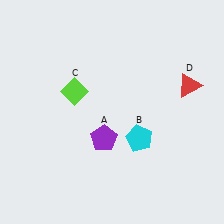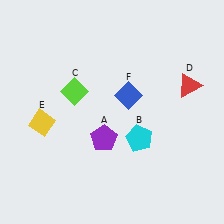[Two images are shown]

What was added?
A yellow diamond (E), a blue diamond (F) were added in Image 2.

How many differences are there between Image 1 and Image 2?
There are 2 differences between the two images.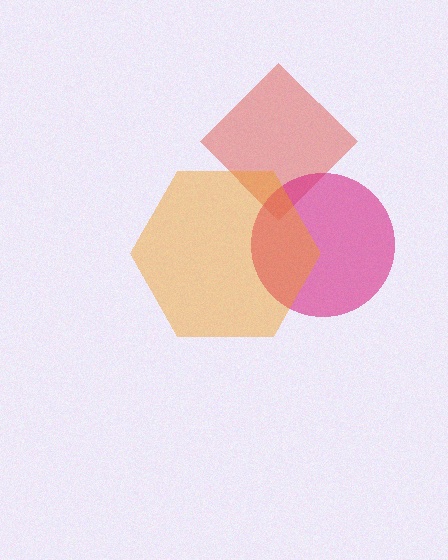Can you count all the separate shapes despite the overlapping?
Yes, there are 3 separate shapes.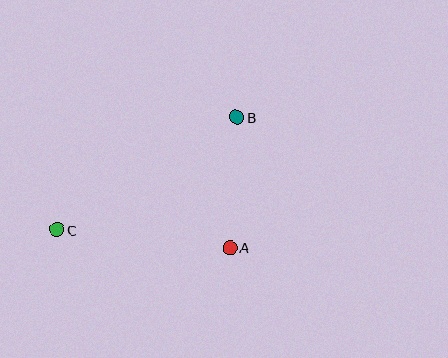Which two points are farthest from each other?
Points B and C are farthest from each other.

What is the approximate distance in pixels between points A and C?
The distance between A and C is approximately 174 pixels.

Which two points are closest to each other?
Points A and B are closest to each other.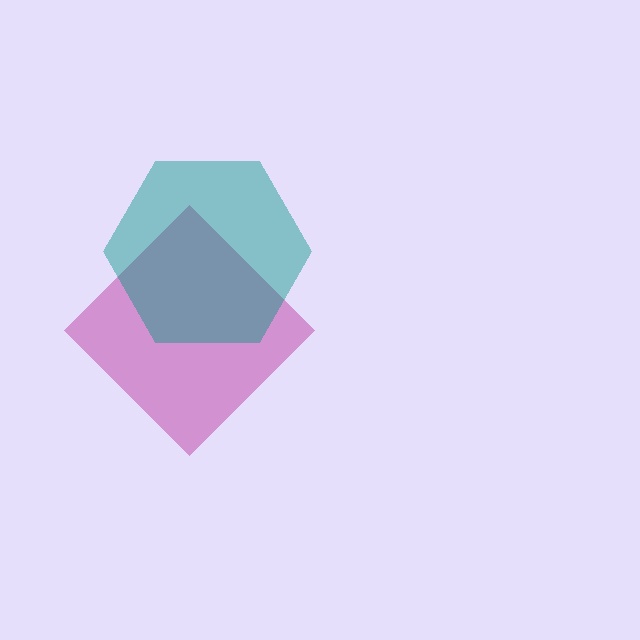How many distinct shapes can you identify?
There are 2 distinct shapes: a magenta diamond, a teal hexagon.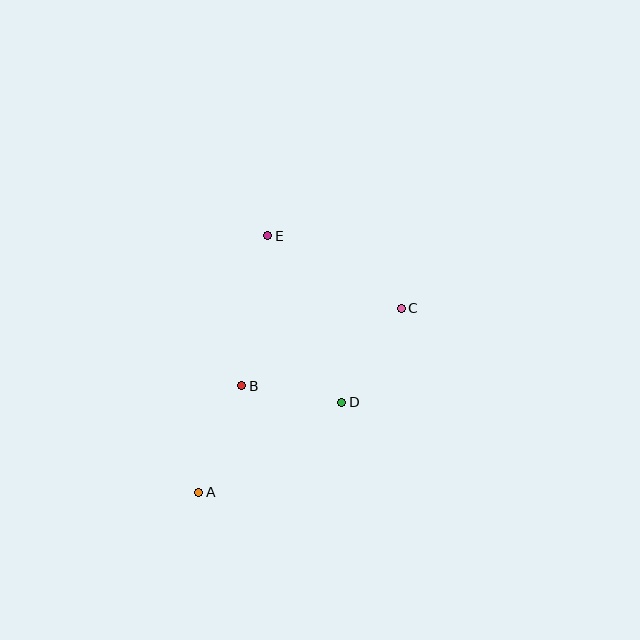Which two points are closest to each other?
Points B and D are closest to each other.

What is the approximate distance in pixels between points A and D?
The distance between A and D is approximately 169 pixels.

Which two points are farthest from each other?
Points A and C are farthest from each other.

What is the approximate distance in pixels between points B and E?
The distance between B and E is approximately 152 pixels.